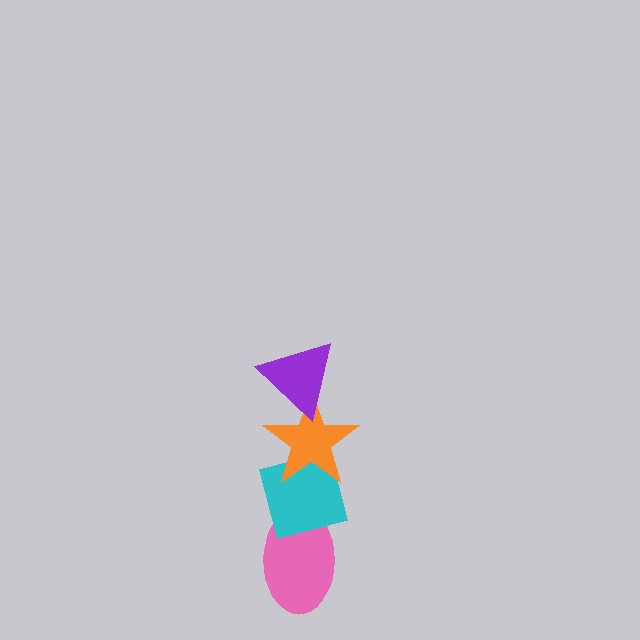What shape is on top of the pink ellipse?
The cyan square is on top of the pink ellipse.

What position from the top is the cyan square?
The cyan square is 3rd from the top.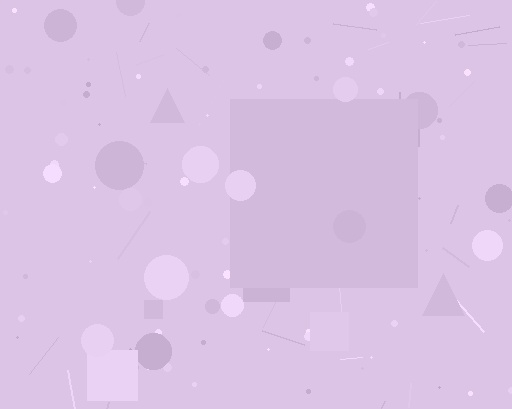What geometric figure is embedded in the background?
A square is embedded in the background.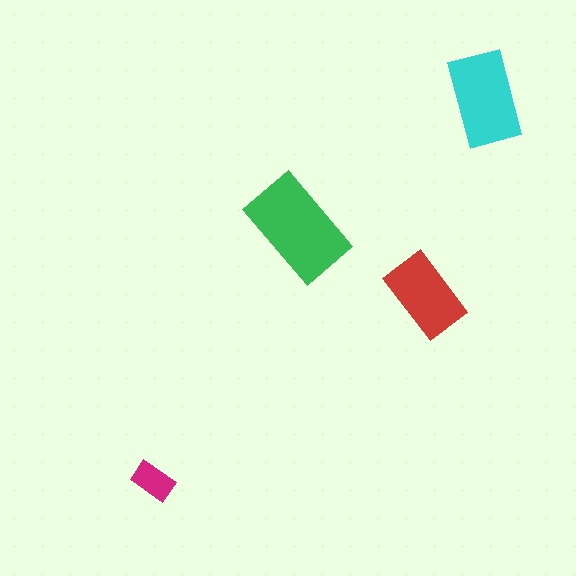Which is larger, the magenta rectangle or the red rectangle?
The red one.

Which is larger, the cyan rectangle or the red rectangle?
The cyan one.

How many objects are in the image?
There are 4 objects in the image.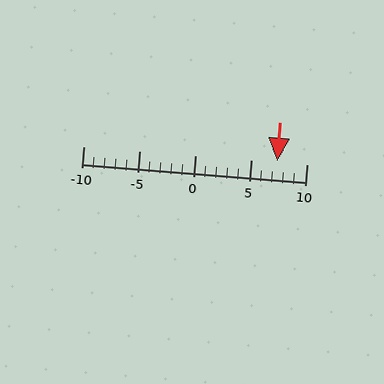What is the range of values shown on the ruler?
The ruler shows values from -10 to 10.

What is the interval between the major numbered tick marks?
The major tick marks are spaced 5 units apart.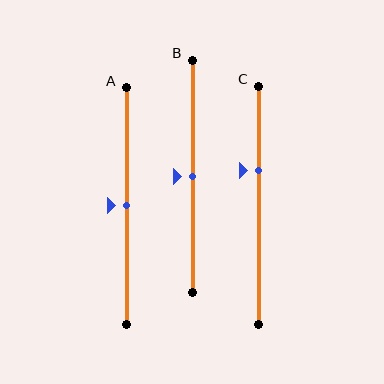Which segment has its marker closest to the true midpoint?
Segment A has its marker closest to the true midpoint.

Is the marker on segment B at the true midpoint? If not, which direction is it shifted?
Yes, the marker on segment B is at the true midpoint.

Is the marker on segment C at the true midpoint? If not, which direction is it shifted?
No, the marker on segment C is shifted upward by about 15% of the segment length.